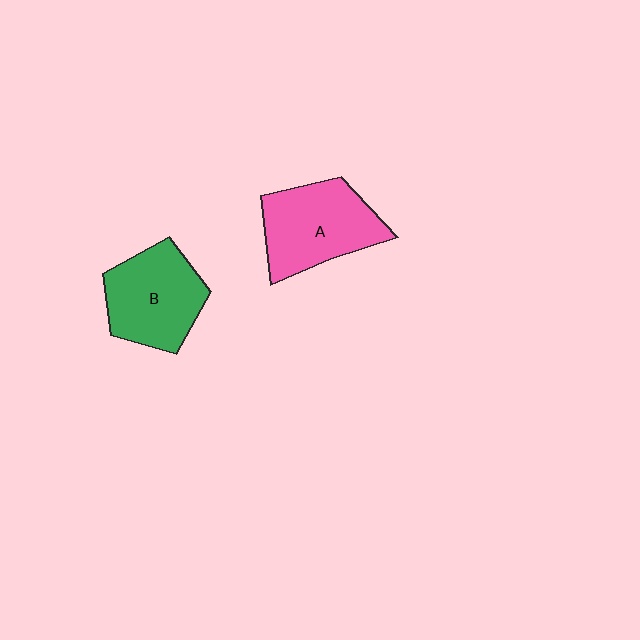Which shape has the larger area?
Shape A (pink).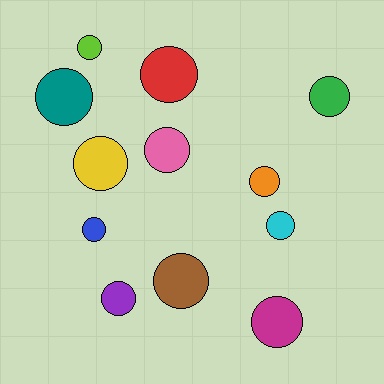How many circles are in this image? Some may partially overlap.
There are 12 circles.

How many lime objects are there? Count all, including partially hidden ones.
There is 1 lime object.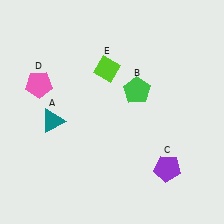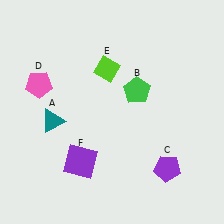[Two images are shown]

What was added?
A purple square (F) was added in Image 2.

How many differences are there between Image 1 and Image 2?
There is 1 difference between the two images.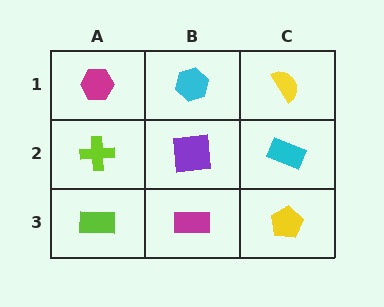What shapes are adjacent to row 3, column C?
A cyan rectangle (row 2, column C), a magenta rectangle (row 3, column B).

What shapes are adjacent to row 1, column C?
A cyan rectangle (row 2, column C), a cyan hexagon (row 1, column B).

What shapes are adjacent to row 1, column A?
A lime cross (row 2, column A), a cyan hexagon (row 1, column B).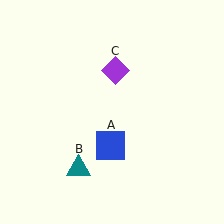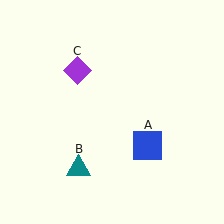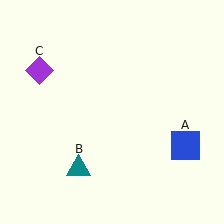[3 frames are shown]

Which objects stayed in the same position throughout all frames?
Teal triangle (object B) remained stationary.